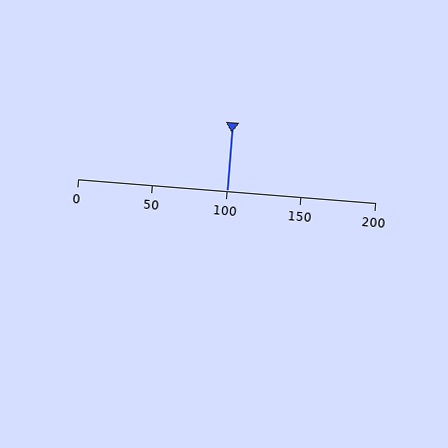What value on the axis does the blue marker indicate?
The marker indicates approximately 100.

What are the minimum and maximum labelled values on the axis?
The axis runs from 0 to 200.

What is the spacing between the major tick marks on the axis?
The major ticks are spaced 50 apart.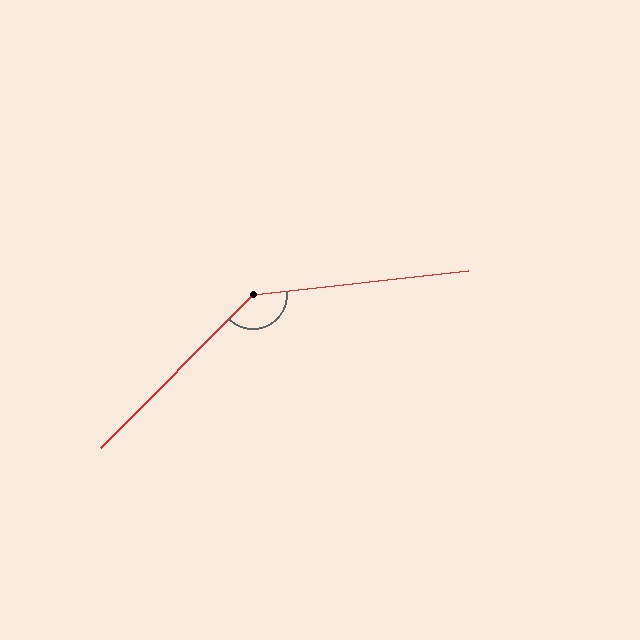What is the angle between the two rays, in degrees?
Approximately 141 degrees.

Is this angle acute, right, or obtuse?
It is obtuse.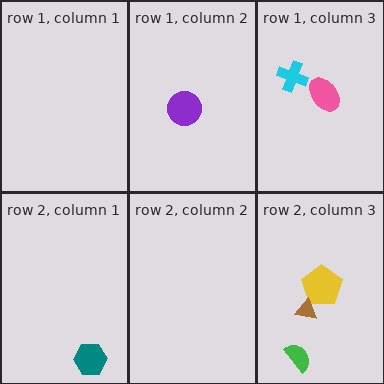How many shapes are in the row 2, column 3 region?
3.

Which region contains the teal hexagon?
The row 2, column 1 region.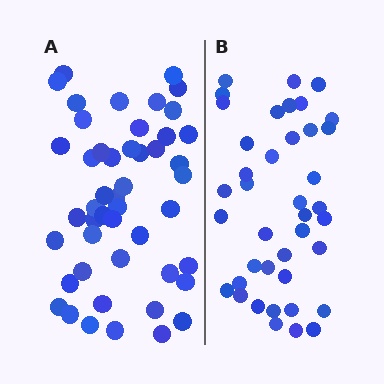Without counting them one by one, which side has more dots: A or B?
Region A (the left region) has more dots.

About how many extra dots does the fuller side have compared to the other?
Region A has roughly 8 or so more dots than region B.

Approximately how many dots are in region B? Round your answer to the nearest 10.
About 40 dots.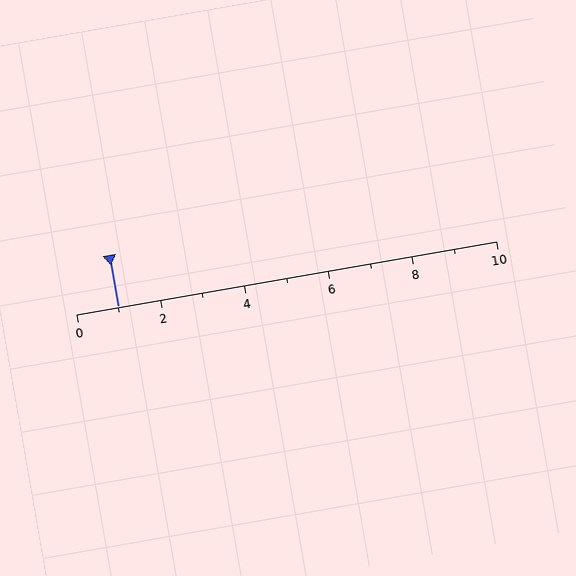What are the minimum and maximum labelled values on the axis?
The axis runs from 0 to 10.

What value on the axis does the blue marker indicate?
The marker indicates approximately 1.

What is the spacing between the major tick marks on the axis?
The major ticks are spaced 2 apart.